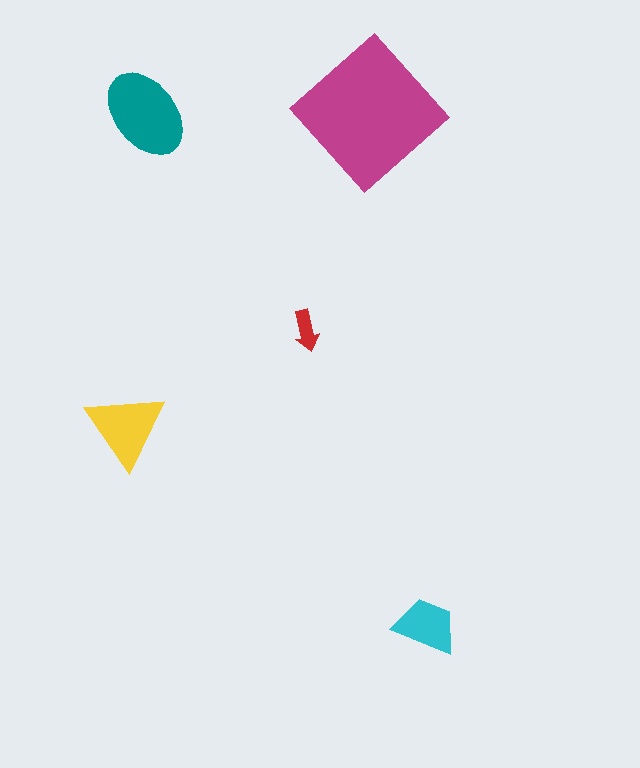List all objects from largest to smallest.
The magenta diamond, the teal ellipse, the yellow triangle, the cyan trapezoid, the red arrow.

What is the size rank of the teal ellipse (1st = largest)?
2nd.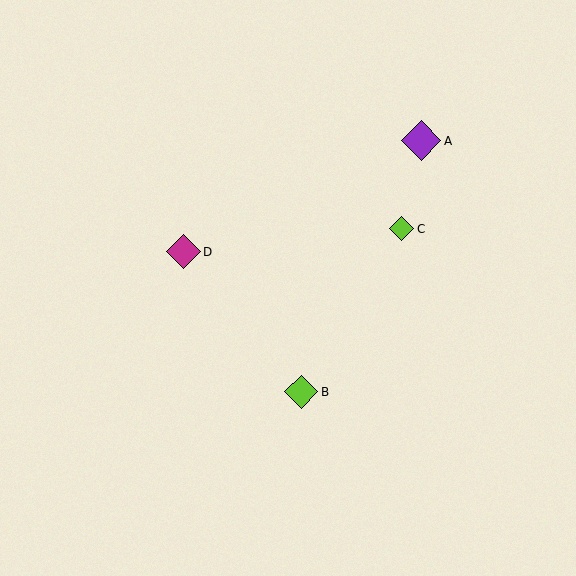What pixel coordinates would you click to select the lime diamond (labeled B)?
Click at (301, 392) to select the lime diamond B.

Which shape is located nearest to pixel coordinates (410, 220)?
The lime diamond (labeled C) at (401, 229) is nearest to that location.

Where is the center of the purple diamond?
The center of the purple diamond is at (421, 141).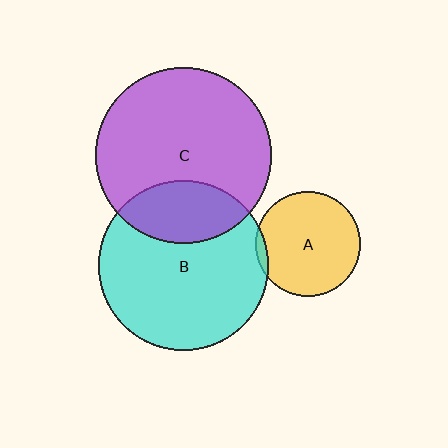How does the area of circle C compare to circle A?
Approximately 2.8 times.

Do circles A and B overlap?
Yes.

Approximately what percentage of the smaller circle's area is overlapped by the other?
Approximately 5%.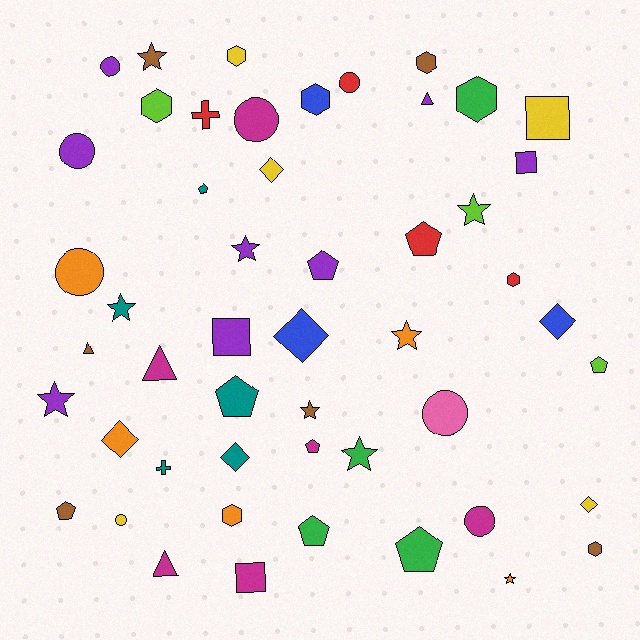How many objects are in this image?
There are 50 objects.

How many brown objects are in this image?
There are 6 brown objects.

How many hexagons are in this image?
There are 8 hexagons.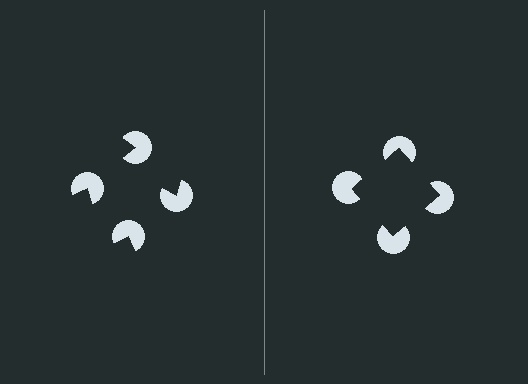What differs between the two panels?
The pac-man discs are positioned identically on both sides; only the wedge orientations differ. On the right they align to a square; on the left they are misaligned.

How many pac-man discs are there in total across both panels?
8 — 4 on each side.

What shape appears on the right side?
An illusory square.